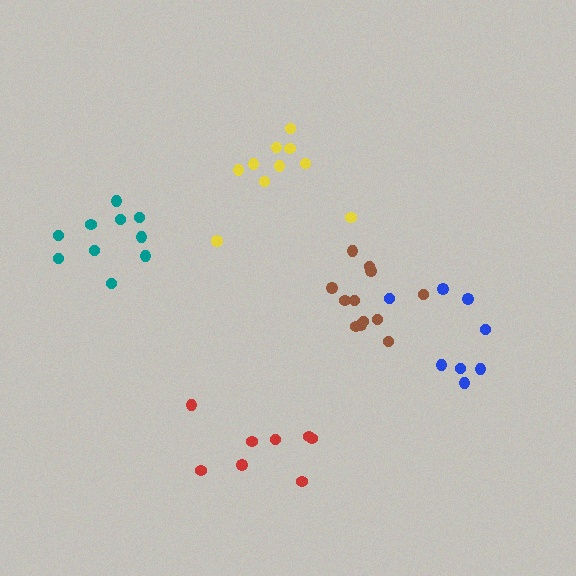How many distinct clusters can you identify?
There are 5 distinct clusters.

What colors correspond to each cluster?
The clusters are colored: blue, red, yellow, brown, teal.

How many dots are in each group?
Group 1: 8 dots, Group 2: 8 dots, Group 3: 10 dots, Group 4: 12 dots, Group 5: 10 dots (48 total).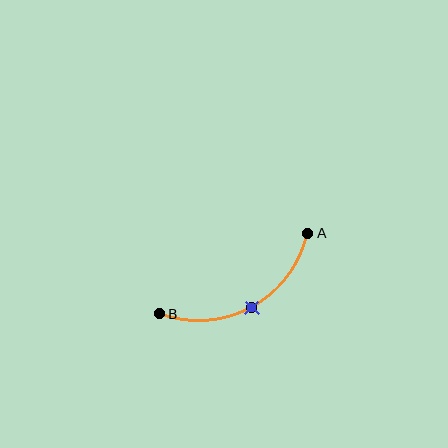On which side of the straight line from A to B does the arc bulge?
The arc bulges below the straight line connecting A and B.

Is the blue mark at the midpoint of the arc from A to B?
Yes. The blue mark lies on the arc at equal arc-length from both A and B — it is the arc midpoint.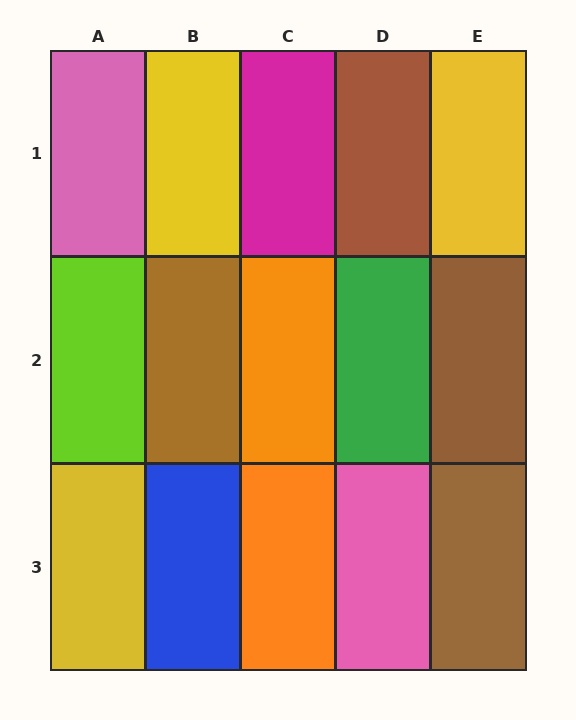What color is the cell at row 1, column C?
Magenta.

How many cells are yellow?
3 cells are yellow.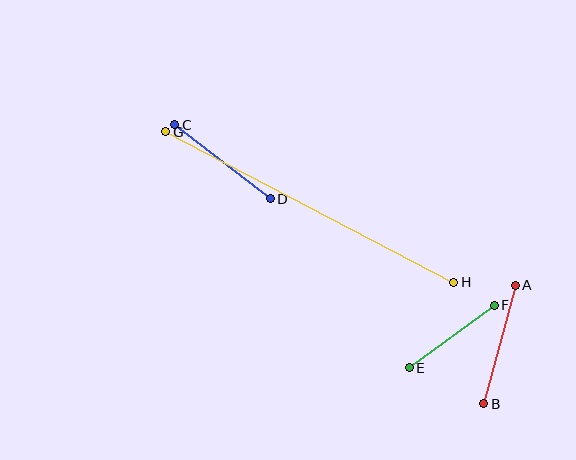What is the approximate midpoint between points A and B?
The midpoint is at approximately (500, 344) pixels.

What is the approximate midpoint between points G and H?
The midpoint is at approximately (310, 207) pixels.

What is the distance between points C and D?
The distance is approximately 121 pixels.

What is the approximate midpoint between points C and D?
The midpoint is at approximately (222, 162) pixels.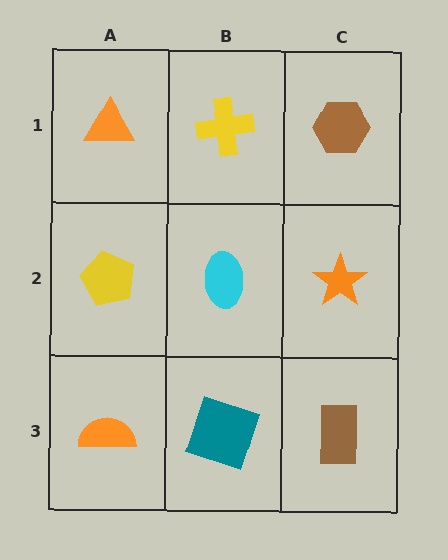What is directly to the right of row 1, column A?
A yellow cross.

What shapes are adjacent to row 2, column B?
A yellow cross (row 1, column B), a teal square (row 3, column B), a yellow pentagon (row 2, column A), an orange star (row 2, column C).